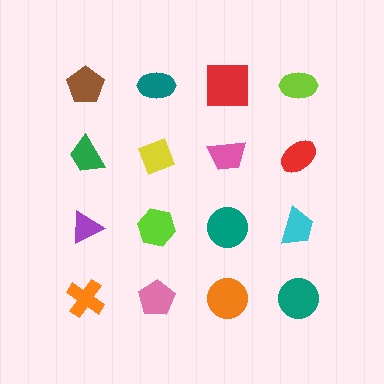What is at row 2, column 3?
A pink trapezoid.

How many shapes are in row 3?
4 shapes.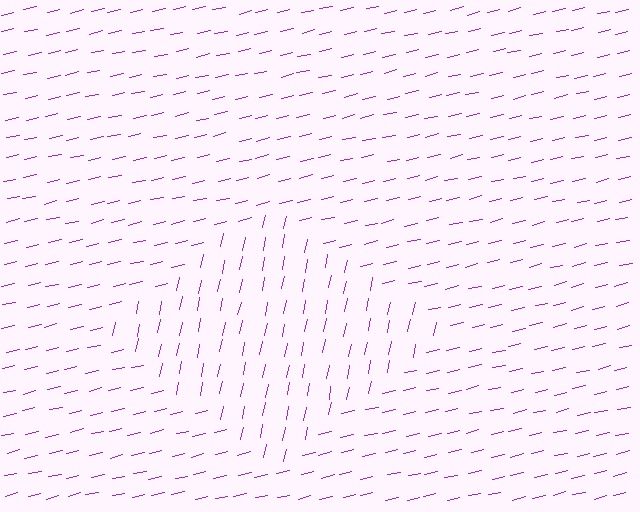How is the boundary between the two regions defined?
The boundary is defined purely by a change in line orientation (approximately 65 degrees difference). All lines are the same color and thickness.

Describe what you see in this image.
The image is filled with small purple line segments. A diamond region in the image has lines oriented differently from the surrounding lines, creating a visible texture boundary.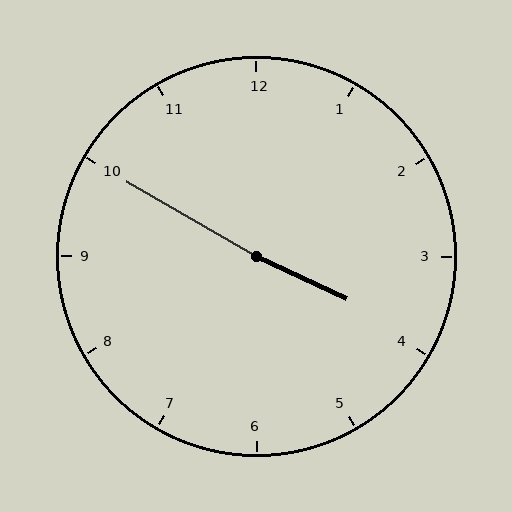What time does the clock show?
3:50.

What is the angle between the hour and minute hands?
Approximately 175 degrees.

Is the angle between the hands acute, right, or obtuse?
It is obtuse.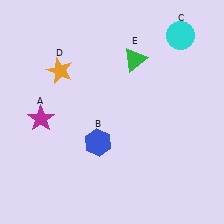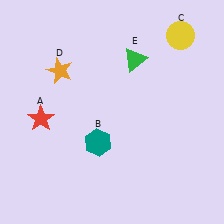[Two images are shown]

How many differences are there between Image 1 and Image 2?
There are 3 differences between the two images.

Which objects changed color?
A changed from magenta to red. B changed from blue to teal. C changed from cyan to yellow.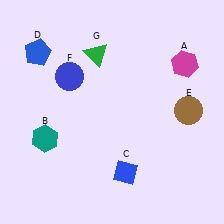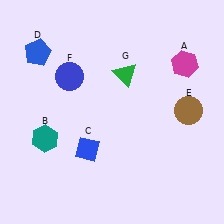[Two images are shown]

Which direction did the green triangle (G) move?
The green triangle (G) moved right.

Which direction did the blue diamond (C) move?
The blue diamond (C) moved left.